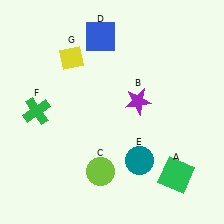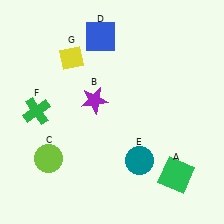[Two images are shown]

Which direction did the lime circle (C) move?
The lime circle (C) moved left.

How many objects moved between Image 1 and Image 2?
2 objects moved between the two images.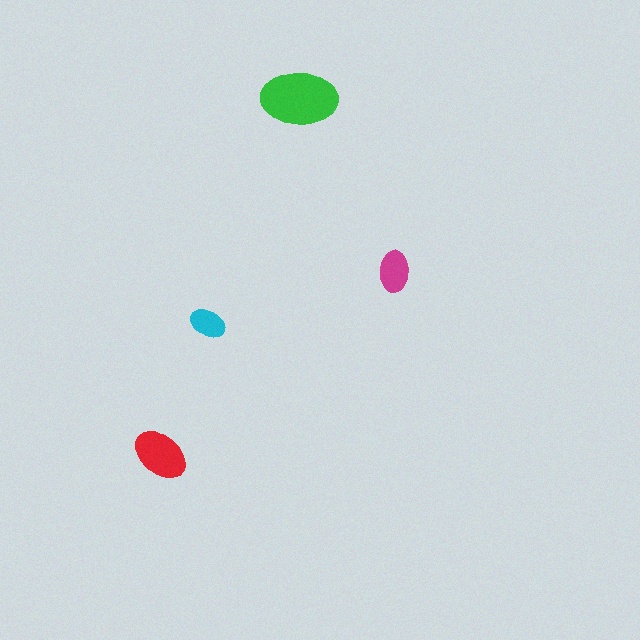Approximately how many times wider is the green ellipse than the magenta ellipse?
About 2 times wider.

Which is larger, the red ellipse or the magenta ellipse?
The red one.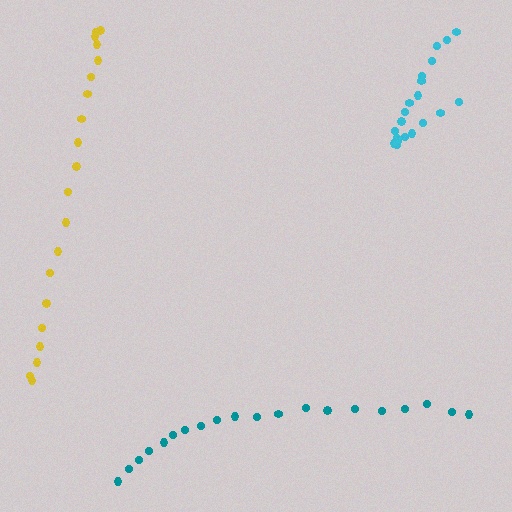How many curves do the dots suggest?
There are 3 distinct paths.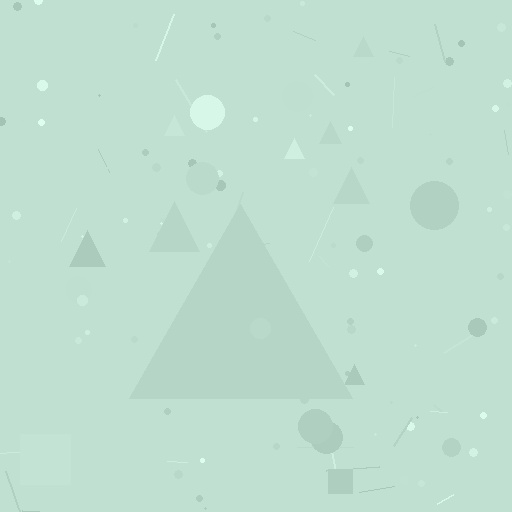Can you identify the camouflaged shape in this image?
The camouflaged shape is a triangle.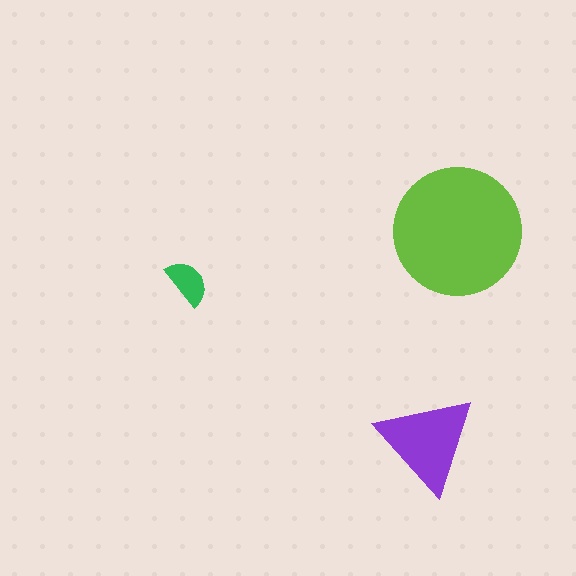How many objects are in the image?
There are 3 objects in the image.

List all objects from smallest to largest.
The green semicircle, the purple triangle, the lime circle.